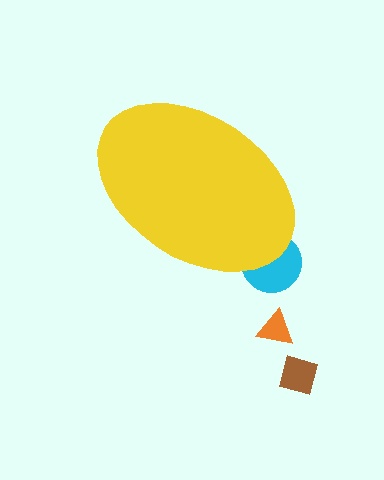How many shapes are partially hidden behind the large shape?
1 shape is partially hidden.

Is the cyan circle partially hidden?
Yes, the cyan circle is partially hidden behind the yellow ellipse.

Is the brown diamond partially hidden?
No, the brown diamond is fully visible.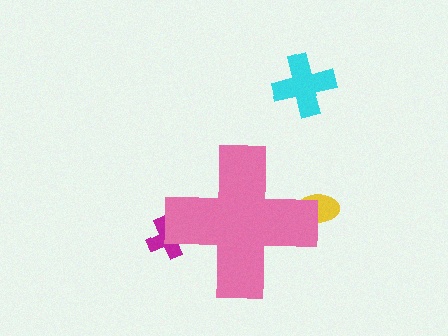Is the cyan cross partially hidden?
No, the cyan cross is fully visible.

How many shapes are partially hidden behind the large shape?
2 shapes are partially hidden.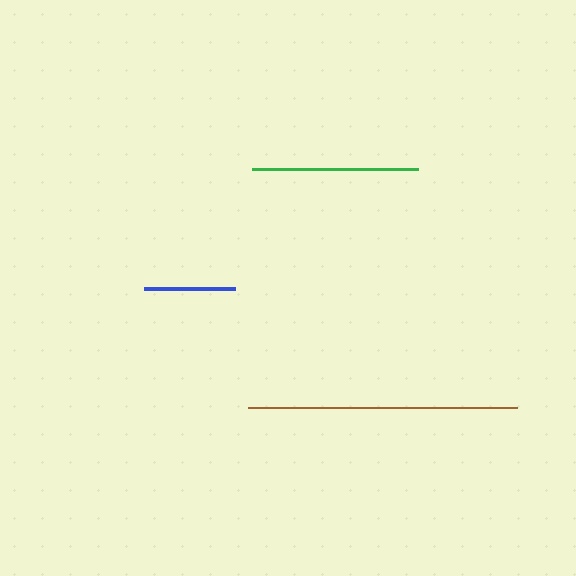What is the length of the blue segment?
The blue segment is approximately 91 pixels long.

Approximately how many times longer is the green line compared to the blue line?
The green line is approximately 1.8 times the length of the blue line.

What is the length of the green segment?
The green segment is approximately 165 pixels long.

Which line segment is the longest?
The brown line is the longest at approximately 269 pixels.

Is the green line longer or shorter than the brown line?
The brown line is longer than the green line.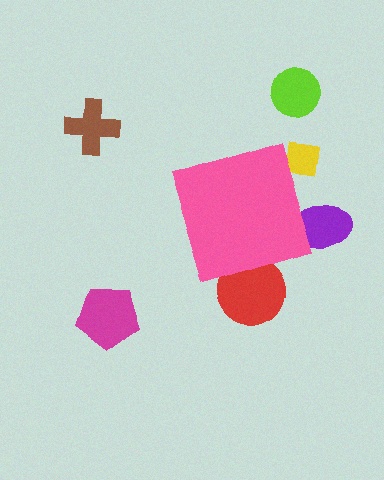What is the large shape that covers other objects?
A pink diamond.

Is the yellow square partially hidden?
Yes, the yellow square is partially hidden behind the pink diamond.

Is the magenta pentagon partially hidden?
No, the magenta pentagon is fully visible.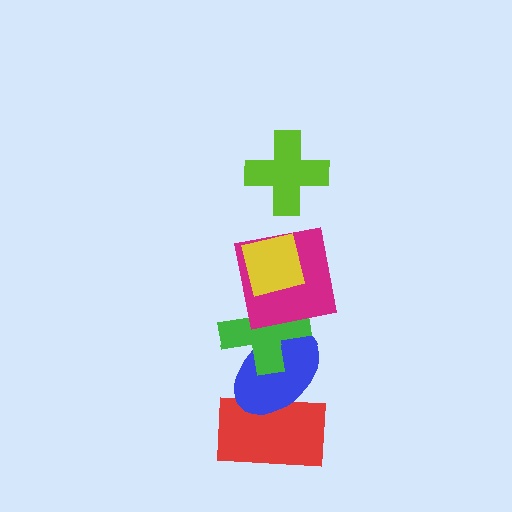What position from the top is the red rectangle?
The red rectangle is 6th from the top.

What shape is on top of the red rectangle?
The blue ellipse is on top of the red rectangle.